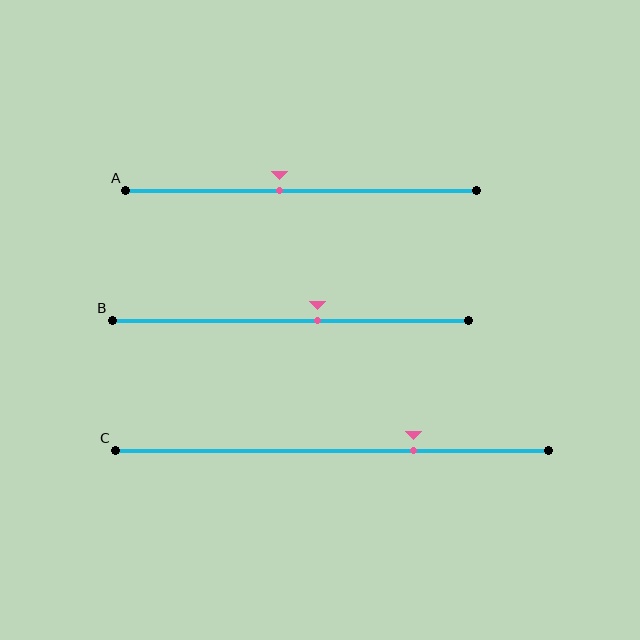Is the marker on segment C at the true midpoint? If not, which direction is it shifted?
No, the marker on segment C is shifted to the right by about 19% of the segment length.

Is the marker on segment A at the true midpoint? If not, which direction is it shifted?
No, the marker on segment A is shifted to the left by about 6% of the segment length.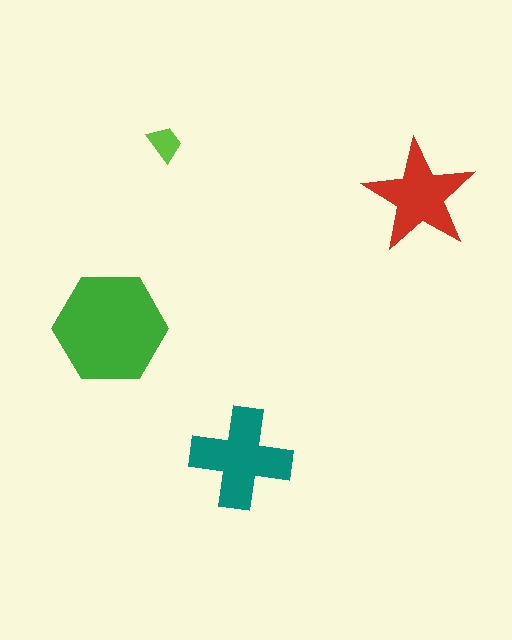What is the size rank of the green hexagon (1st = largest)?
1st.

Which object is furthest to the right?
The red star is rightmost.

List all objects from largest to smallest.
The green hexagon, the teal cross, the red star, the lime trapezoid.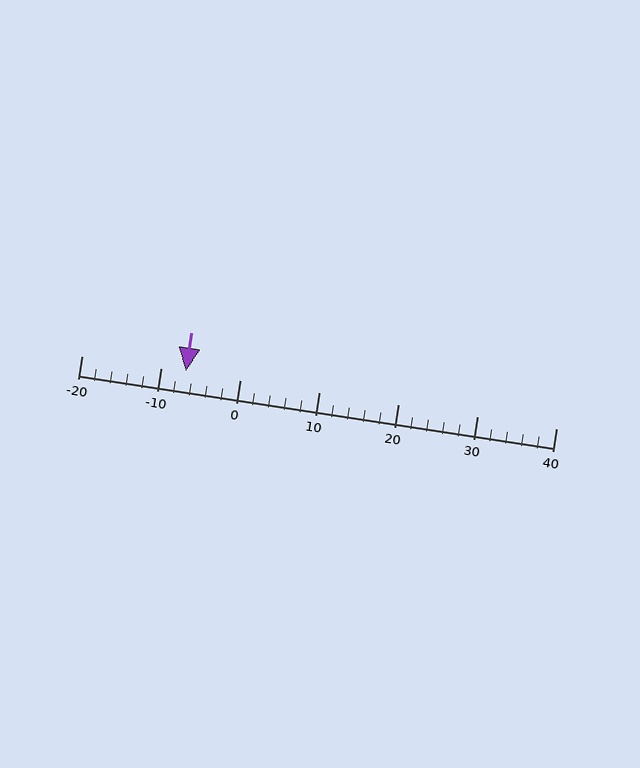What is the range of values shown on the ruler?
The ruler shows values from -20 to 40.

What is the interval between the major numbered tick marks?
The major tick marks are spaced 10 units apart.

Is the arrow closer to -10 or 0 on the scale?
The arrow is closer to -10.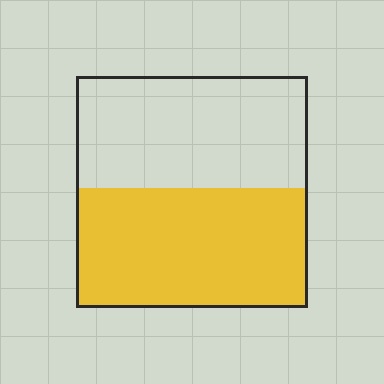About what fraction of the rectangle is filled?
About one half (1/2).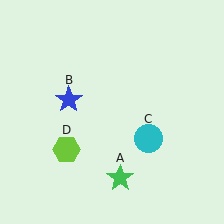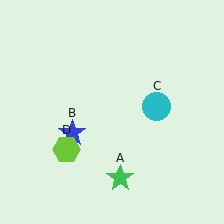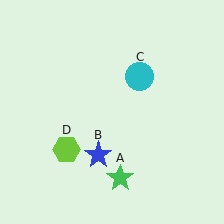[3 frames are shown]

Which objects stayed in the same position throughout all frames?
Green star (object A) and lime hexagon (object D) remained stationary.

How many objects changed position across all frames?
2 objects changed position: blue star (object B), cyan circle (object C).